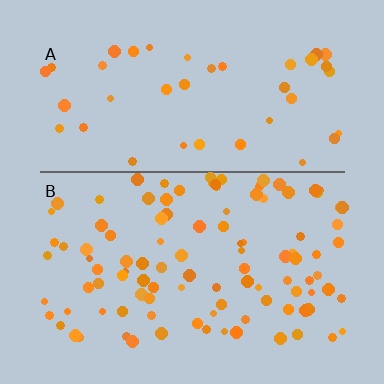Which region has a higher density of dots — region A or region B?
B (the bottom).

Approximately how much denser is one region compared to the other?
Approximately 2.6× — region B over region A.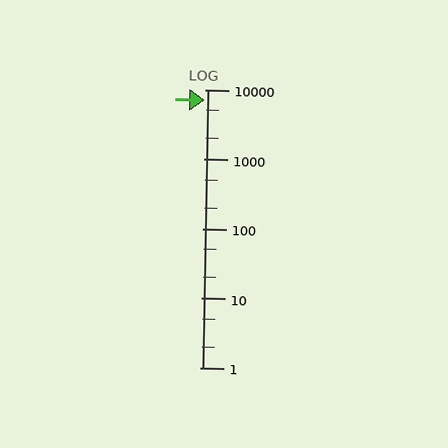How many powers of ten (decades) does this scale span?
The scale spans 4 decades, from 1 to 10000.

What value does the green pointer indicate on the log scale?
The pointer indicates approximately 7100.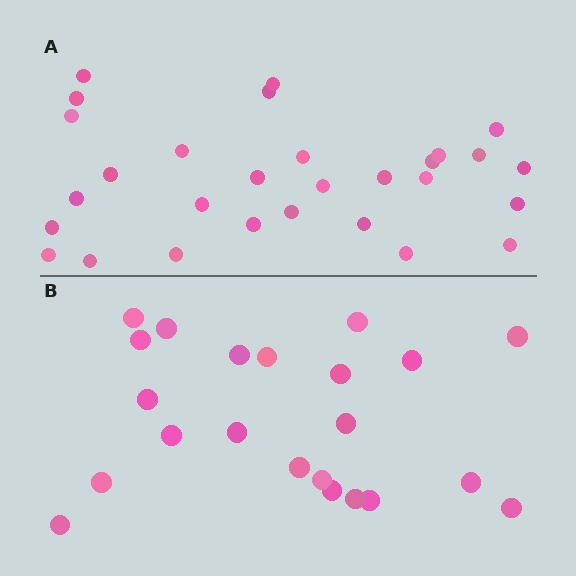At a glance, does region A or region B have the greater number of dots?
Region A (the top region) has more dots.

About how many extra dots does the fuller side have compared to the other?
Region A has roughly 8 or so more dots than region B.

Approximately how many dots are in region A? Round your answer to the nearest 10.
About 30 dots. (The exact count is 29, which rounds to 30.)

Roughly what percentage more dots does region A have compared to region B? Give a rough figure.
About 30% more.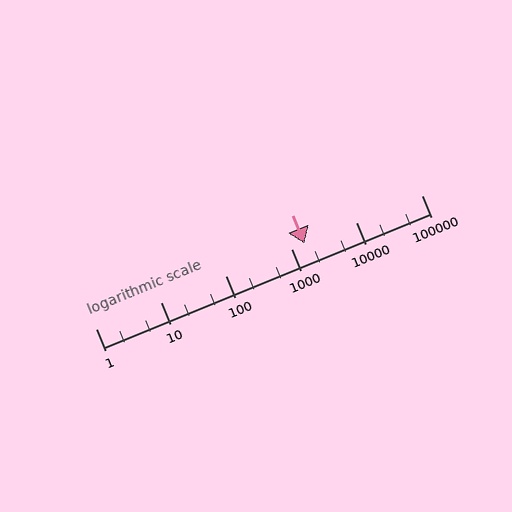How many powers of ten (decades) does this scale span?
The scale spans 5 decades, from 1 to 100000.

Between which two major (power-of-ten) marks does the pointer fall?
The pointer is between 1000 and 10000.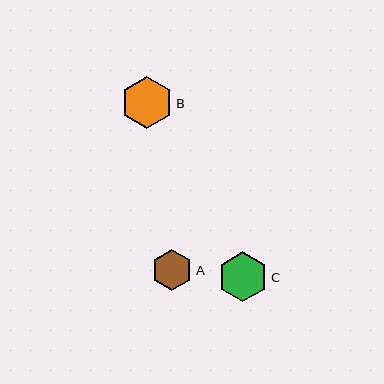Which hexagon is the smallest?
Hexagon A is the smallest with a size of approximately 41 pixels.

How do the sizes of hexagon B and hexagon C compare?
Hexagon B and hexagon C are approximately the same size.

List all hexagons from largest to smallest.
From largest to smallest: B, C, A.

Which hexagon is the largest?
Hexagon B is the largest with a size of approximately 52 pixels.